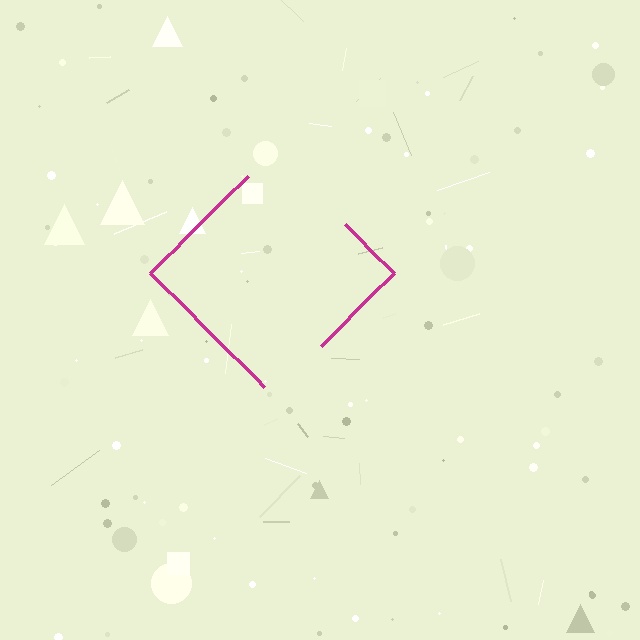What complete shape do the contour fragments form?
The contour fragments form a diamond.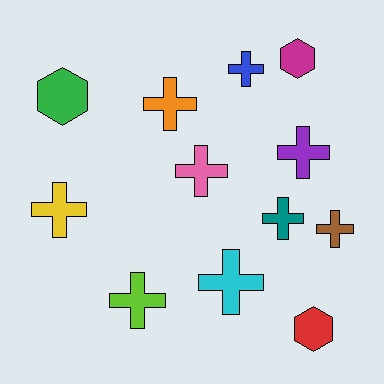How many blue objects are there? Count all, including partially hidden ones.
There is 1 blue object.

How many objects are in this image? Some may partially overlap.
There are 12 objects.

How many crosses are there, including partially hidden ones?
There are 9 crosses.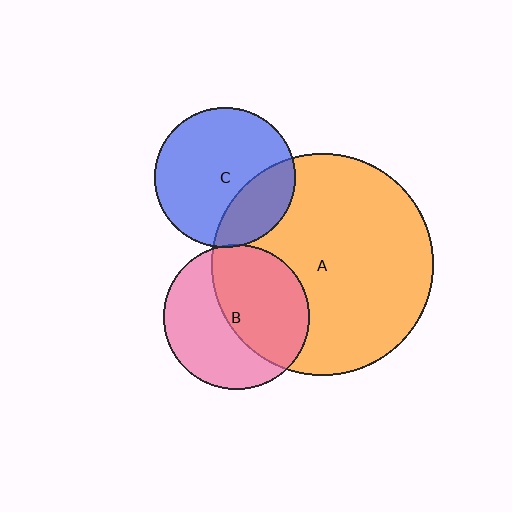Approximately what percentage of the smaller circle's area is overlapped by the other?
Approximately 5%.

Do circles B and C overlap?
Yes.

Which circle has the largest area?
Circle A (orange).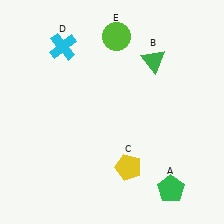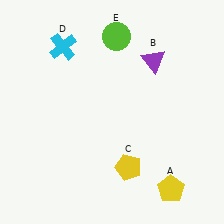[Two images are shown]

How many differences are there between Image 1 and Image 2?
There are 2 differences between the two images.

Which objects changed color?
A changed from green to yellow. B changed from green to purple.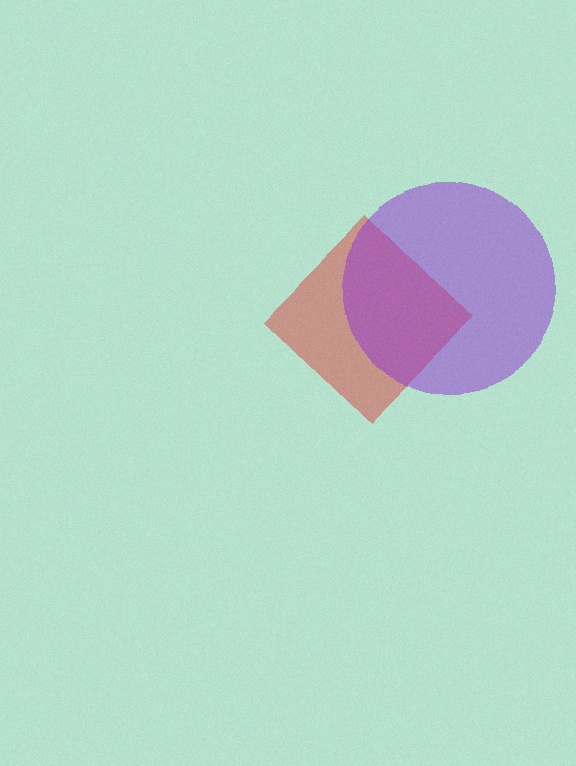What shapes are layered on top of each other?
The layered shapes are: a red diamond, a purple circle.